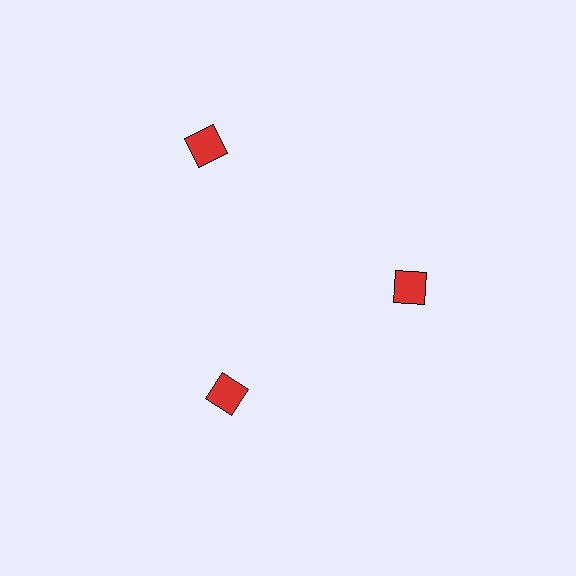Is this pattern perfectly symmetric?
No. The 3 red squares are arranged in a ring, but one element near the 11 o'clock position is pushed outward from the center, breaking the 3-fold rotational symmetry.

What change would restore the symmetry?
The symmetry would be restored by moving it inward, back onto the ring so that all 3 squares sit at equal angles and equal distance from the center.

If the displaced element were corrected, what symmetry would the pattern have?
It would have 3-fold rotational symmetry — the pattern would map onto itself every 120 degrees.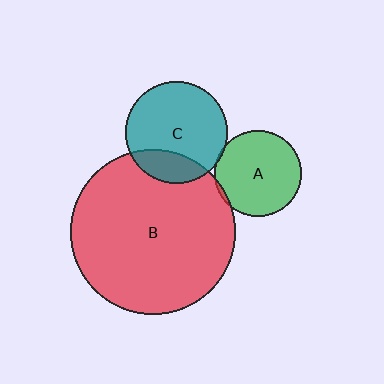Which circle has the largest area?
Circle B (red).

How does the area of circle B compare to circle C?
Approximately 2.6 times.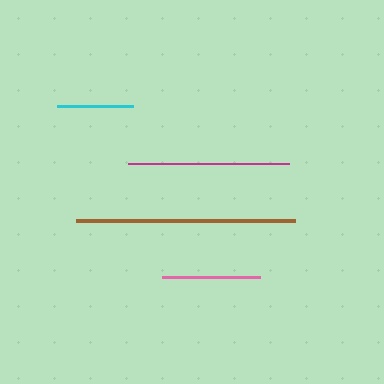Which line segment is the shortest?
The cyan line is the shortest at approximately 77 pixels.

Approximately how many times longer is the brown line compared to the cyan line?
The brown line is approximately 2.9 times the length of the cyan line.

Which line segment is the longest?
The brown line is the longest at approximately 219 pixels.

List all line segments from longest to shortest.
From longest to shortest: brown, magenta, pink, cyan.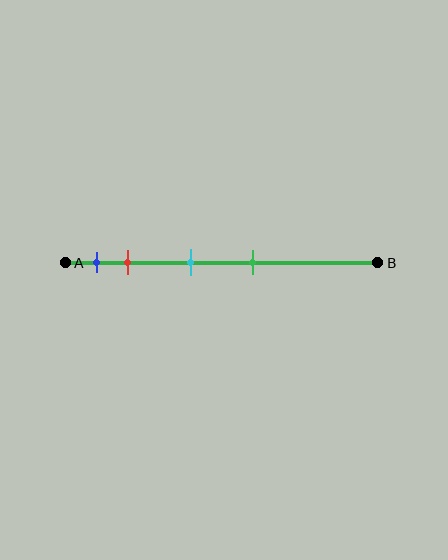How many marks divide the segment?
There are 4 marks dividing the segment.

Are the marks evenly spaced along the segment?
No, the marks are not evenly spaced.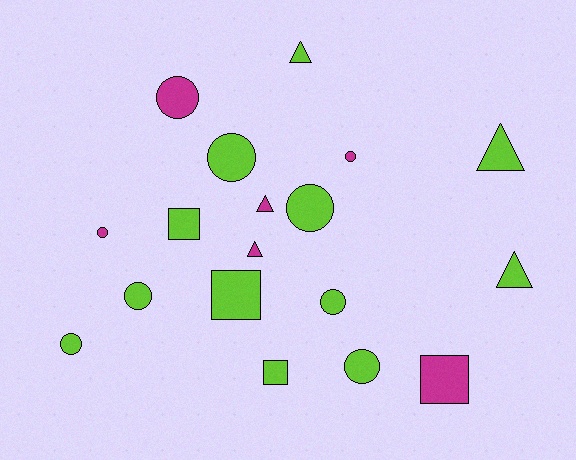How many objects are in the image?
There are 18 objects.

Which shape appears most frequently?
Circle, with 9 objects.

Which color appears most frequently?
Lime, with 12 objects.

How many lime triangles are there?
There are 3 lime triangles.